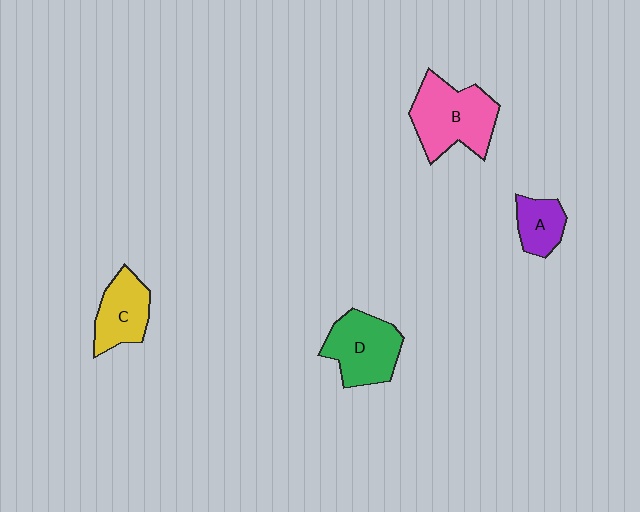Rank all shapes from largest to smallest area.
From largest to smallest: B (pink), D (green), C (yellow), A (purple).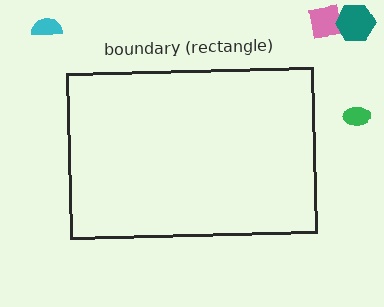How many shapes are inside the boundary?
0 inside, 4 outside.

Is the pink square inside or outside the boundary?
Outside.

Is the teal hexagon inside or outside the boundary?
Outside.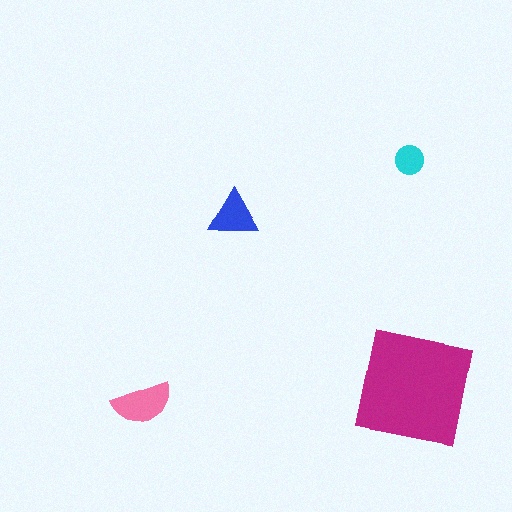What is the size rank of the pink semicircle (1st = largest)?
2nd.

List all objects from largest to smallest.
The magenta square, the pink semicircle, the blue triangle, the cyan circle.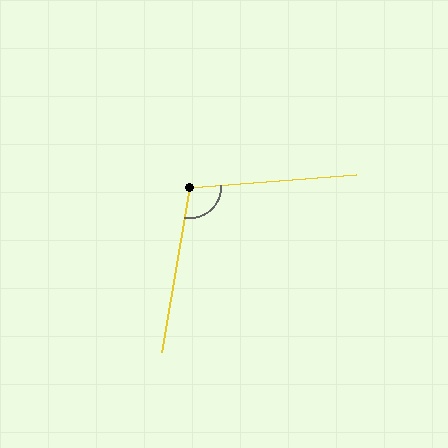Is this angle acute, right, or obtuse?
It is obtuse.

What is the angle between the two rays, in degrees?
Approximately 104 degrees.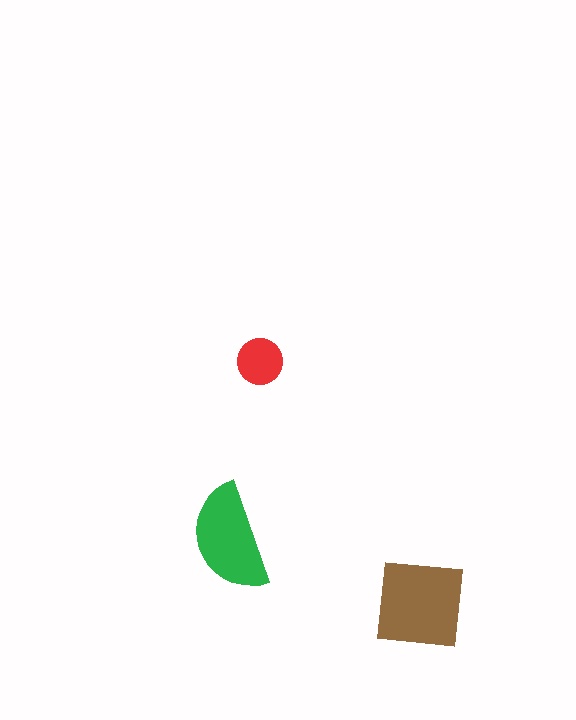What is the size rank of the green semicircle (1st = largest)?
2nd.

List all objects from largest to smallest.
The brown square, the green semicircle, the red circle.